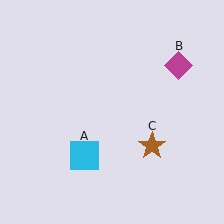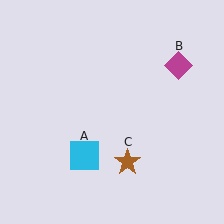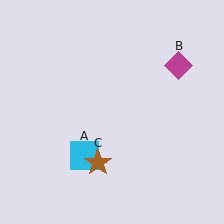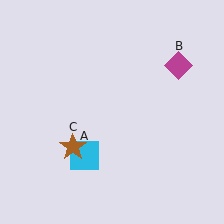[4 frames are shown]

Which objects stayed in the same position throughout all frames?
Cyan square (object A) and magenta diamond (object B) remained stationary.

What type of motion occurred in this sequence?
The brown star (object C) rotated clockwise around the center of the scene.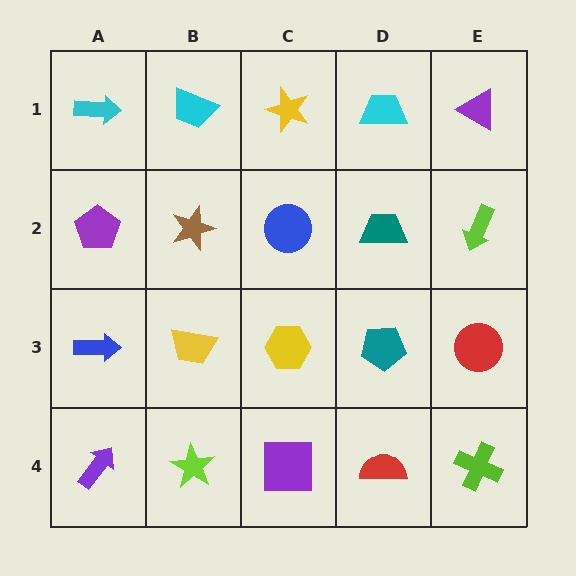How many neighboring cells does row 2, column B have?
4.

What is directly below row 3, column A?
A purple arrow.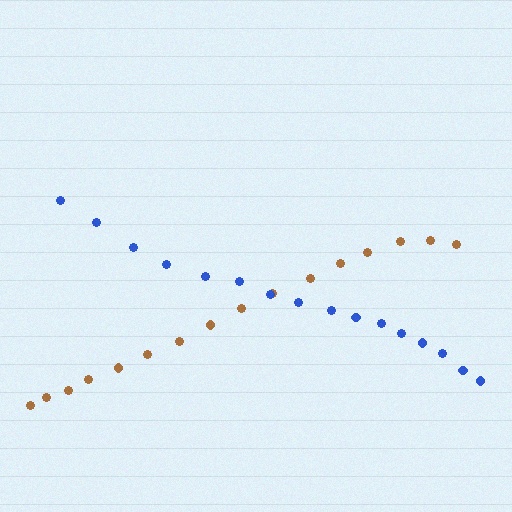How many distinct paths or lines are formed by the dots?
There are 2 distinct paths.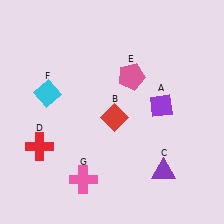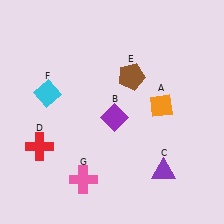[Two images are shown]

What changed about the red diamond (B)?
In Image 1, B is red. In Image 2, it changed to purple.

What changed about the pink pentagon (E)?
In Image 1, E is pink. In Image 2, it changed to brown.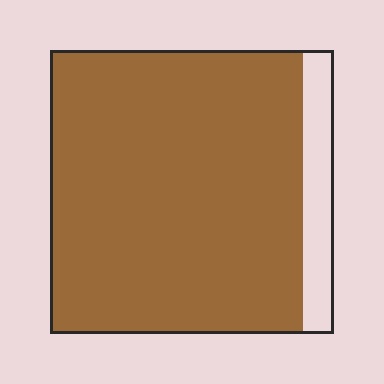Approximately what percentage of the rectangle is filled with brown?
Approximately 90%.